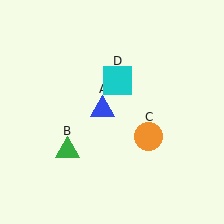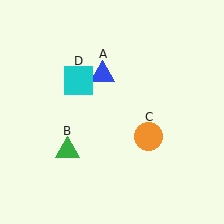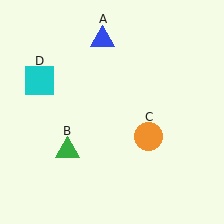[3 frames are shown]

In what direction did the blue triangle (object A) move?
The blue triangle (object A) moved up.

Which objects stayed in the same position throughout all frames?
Green triangle (object B) and orange circle (object C) remained stationary.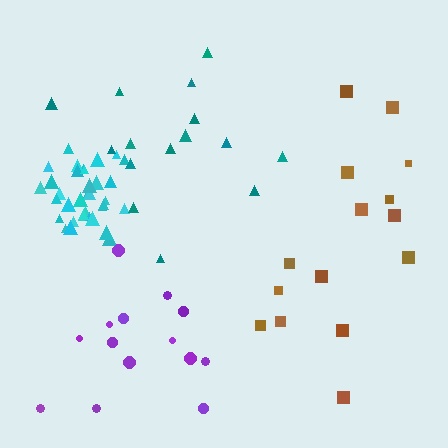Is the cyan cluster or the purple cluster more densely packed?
Cyan.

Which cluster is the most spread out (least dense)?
Purple.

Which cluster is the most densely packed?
Cyan.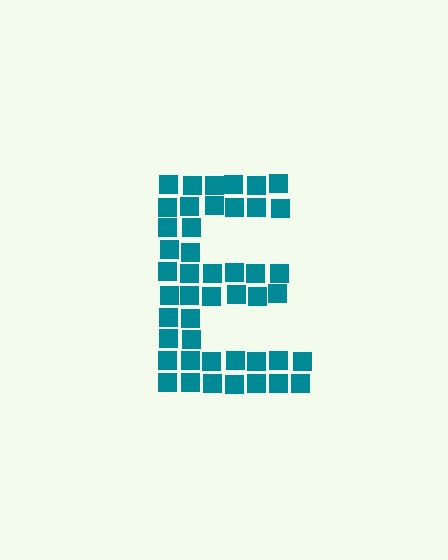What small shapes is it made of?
It is made of small squares.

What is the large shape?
The large shape is the letter E.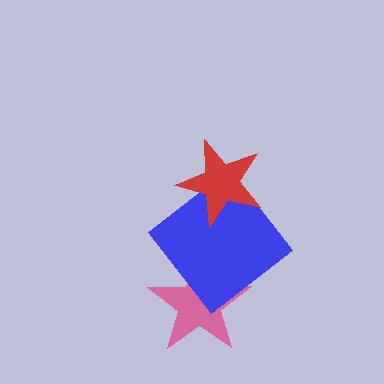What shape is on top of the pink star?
The blue diamond is on top of the pink star.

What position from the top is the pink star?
The pink star is 3rd from the top.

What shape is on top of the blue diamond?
The red star is on top of the blue diamond.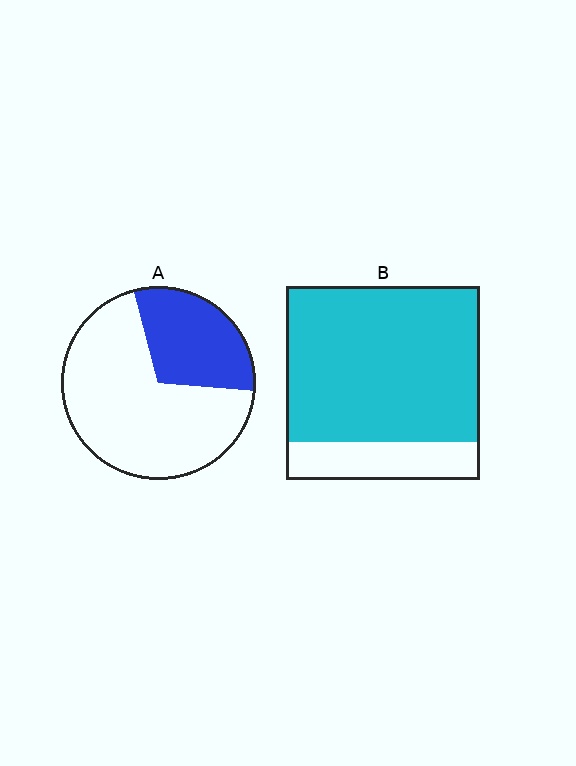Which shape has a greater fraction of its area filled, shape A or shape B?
Shape B.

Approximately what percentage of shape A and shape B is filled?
A is approximately 30% and B is approximately 80%.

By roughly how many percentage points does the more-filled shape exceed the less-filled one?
By roughly 50 percentage points (B over A).